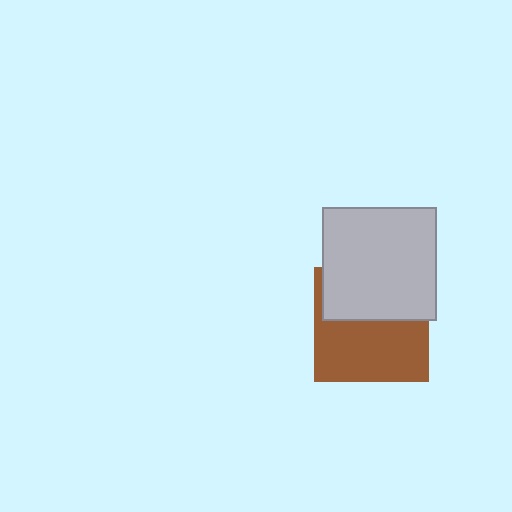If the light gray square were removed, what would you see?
You would see the complete brown square.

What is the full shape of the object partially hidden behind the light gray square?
The partially hidden object is a brown square.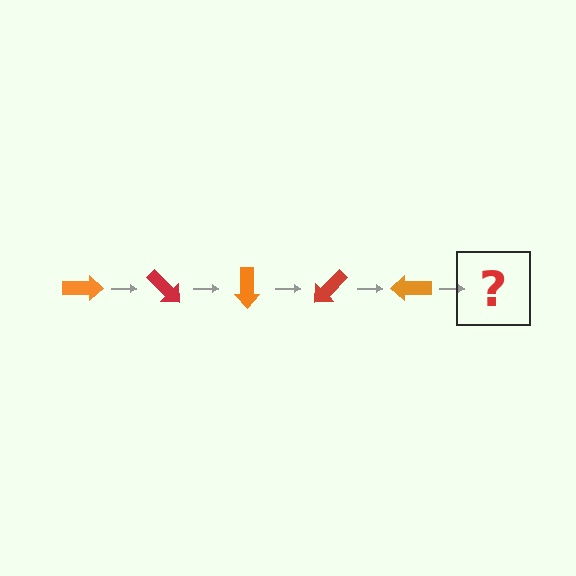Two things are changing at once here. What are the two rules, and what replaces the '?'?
The two rules are that it rotates 45 degrees each step and the color cycles through orange and red. The '?' should be a red arrow, rotated 225 degrees from the start.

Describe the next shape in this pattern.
It should be a red arrow, rotated 225 degrees from the start.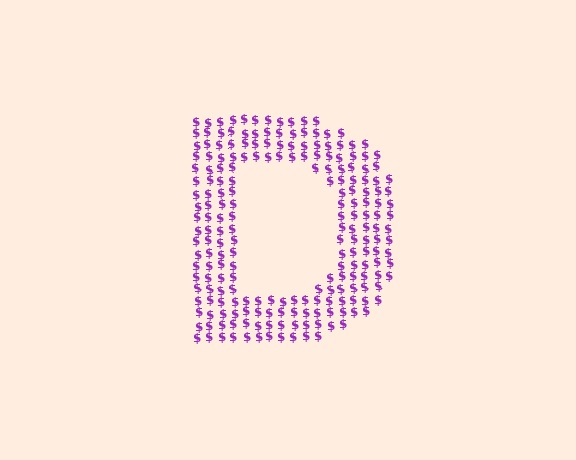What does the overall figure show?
The overall figure shows the letter D.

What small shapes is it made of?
It is made of small dollar signs.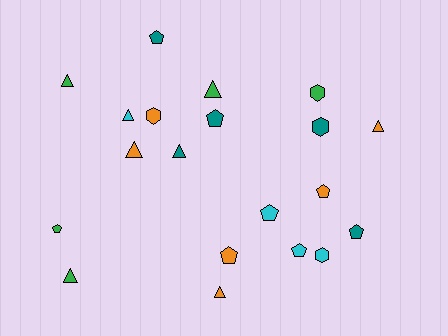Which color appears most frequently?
Orange, with 6 objects.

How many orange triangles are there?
There are 3 orange triangles.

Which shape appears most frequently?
Triangle, with 8 objects.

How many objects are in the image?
There are 20 objects.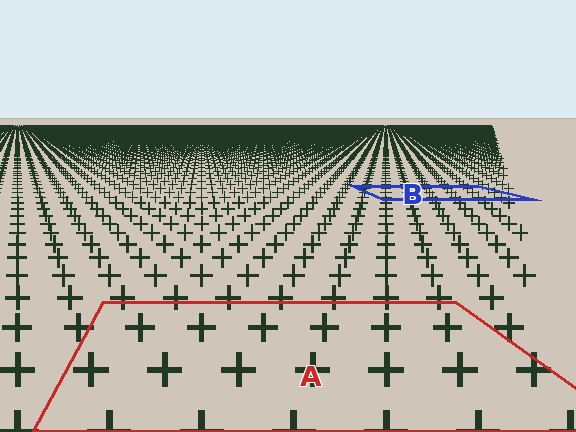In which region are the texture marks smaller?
The texture marks are smaller in region B, because it is farther away.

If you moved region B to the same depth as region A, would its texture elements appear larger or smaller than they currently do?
They would appear larger. At a closer depth, the same texture elements are projected at a bigger on-screen size.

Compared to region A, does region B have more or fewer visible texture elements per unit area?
Region B has more texture elements per unit area — they are packed more densely because it is farther away.